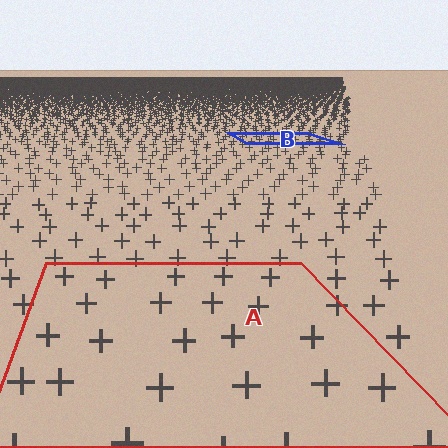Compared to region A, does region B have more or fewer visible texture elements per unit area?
Region B has more texture elements per unit area — they are packed more densely because it is farther away.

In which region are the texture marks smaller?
The texture marks are smaller in region B, because it is farther away.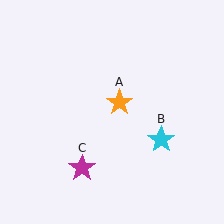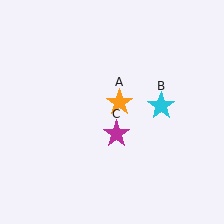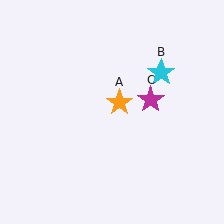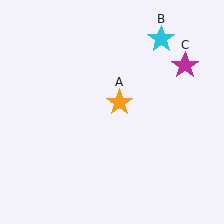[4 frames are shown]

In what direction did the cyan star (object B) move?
The cyan star (object B) moved up.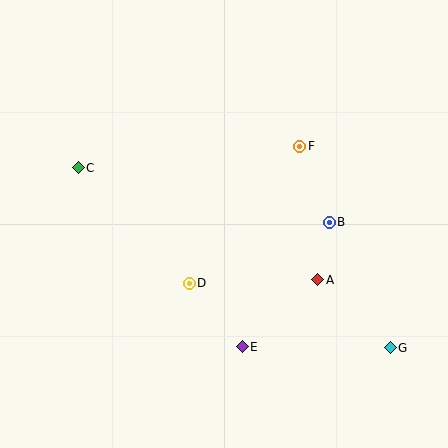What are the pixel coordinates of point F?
Point F is at (300, 146).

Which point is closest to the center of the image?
Point D at (189, 283) is closest to the center.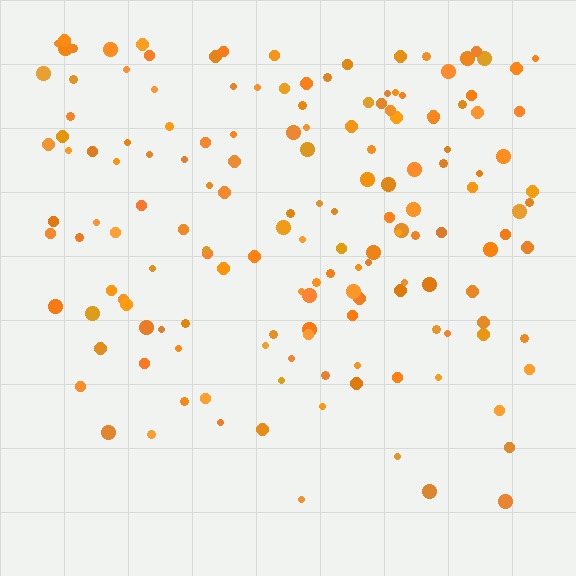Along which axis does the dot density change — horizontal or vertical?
Vertical.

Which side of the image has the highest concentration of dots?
The top.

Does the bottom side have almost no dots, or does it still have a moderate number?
Still a moderate number, just noticeably fewer than the top.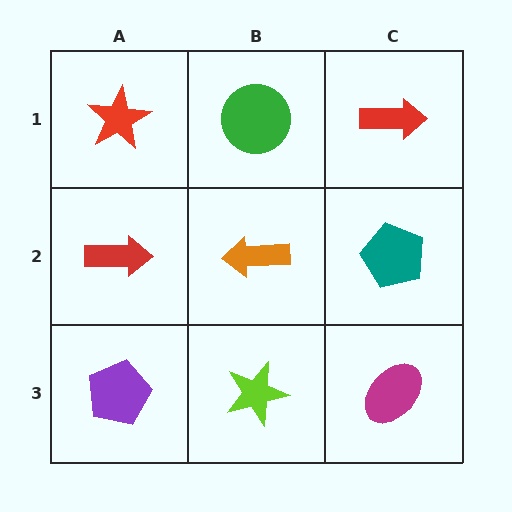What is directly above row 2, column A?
A red star.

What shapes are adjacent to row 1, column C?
A teal pentagon (row 2, column C), a green circle (row 1, column B).